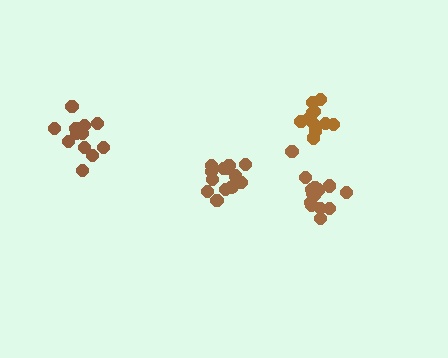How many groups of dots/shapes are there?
There are 4 groups.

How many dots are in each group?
Group 1: 14 dots, Group 2: 12 dots, Group 3: 12 dots, Group 4: 15 dots (53 total).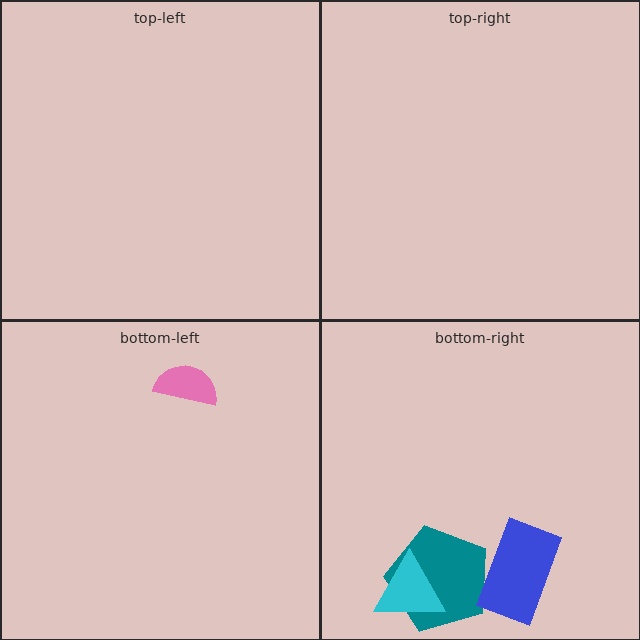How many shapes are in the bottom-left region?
1.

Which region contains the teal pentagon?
The bottom-right region.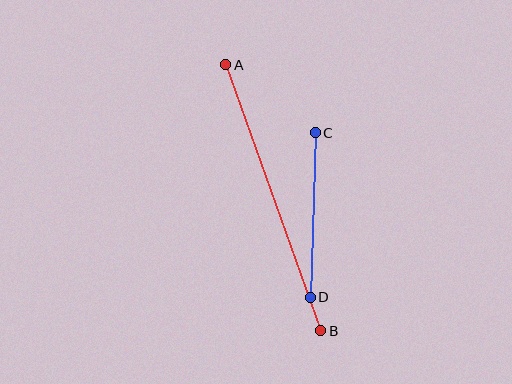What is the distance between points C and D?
The distance is approximately 165 pixels.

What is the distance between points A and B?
The distance is approximately 282 pixels.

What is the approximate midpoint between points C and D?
The midpoint is at approximately (313, 215) pixels.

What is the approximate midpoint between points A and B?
The midpoint is at approximately (273, 198) pixels.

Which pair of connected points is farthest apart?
Points A and B are farthest apart.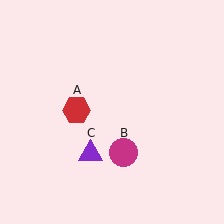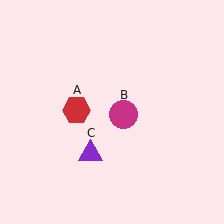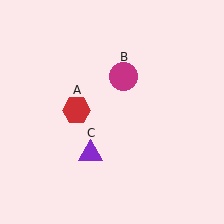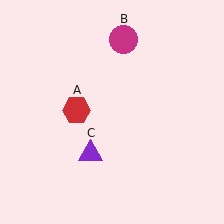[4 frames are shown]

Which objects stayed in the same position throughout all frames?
Red hexagon (object A) and purple triangle (object C) remained stationary.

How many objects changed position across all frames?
1 object changed position: magenta circle (object B).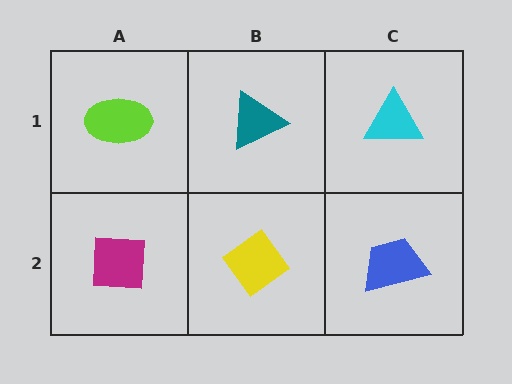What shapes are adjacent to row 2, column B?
A teal triangle (row 1, column B), a magenta square (row 2, column A), a blue trapezoid (row 2, column C).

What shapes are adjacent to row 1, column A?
A magenta square (row 2, column A), a teal triangle (row 1, column B).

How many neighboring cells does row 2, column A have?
2.